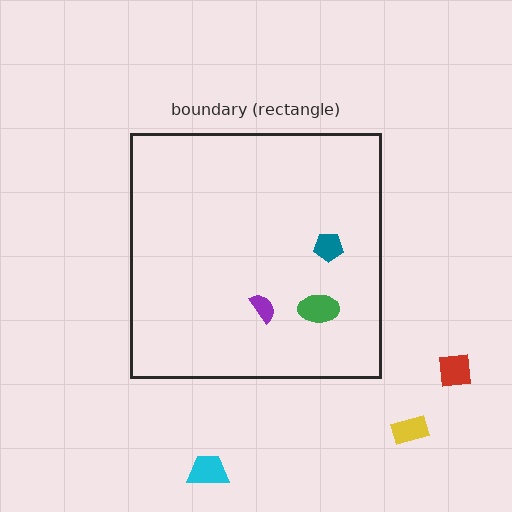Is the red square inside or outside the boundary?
Outside.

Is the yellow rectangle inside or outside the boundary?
Outside.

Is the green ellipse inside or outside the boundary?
Inside.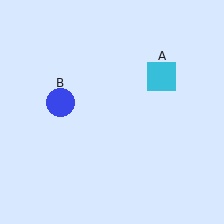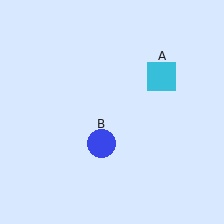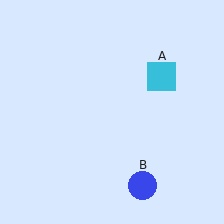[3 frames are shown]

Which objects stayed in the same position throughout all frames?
Cyan square (object A) remained stationary.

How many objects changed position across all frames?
1 object changed position: blue circle (object B).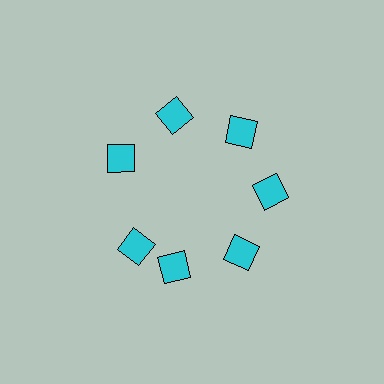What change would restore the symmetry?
The symmetry would be restored by rotating it back into even spacing with its neighbors so that all 7 diamonds sit at equal angles and equal distance from the center.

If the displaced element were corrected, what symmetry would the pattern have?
It would have 7-fold rotational symmetry — the pattern would map onto itself every 51 degrees.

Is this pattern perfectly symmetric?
No. The 7 cyan diamonds are arranged in a ring, but one element near the 8 o'clock position is rotated out of alignment along the ring, breaking the 7-fold rotational symmetry.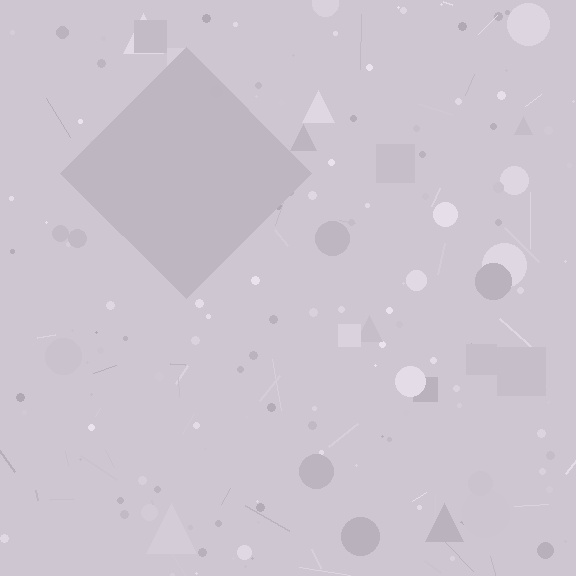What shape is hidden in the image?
A diamond is hidden in the image.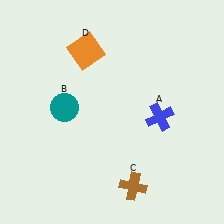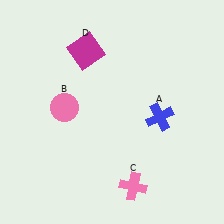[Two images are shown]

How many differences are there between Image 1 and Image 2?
There are 3 differences between the two images.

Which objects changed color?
B changed from teal to pink. C changed from brown to pink. D changed from orange to magenta.